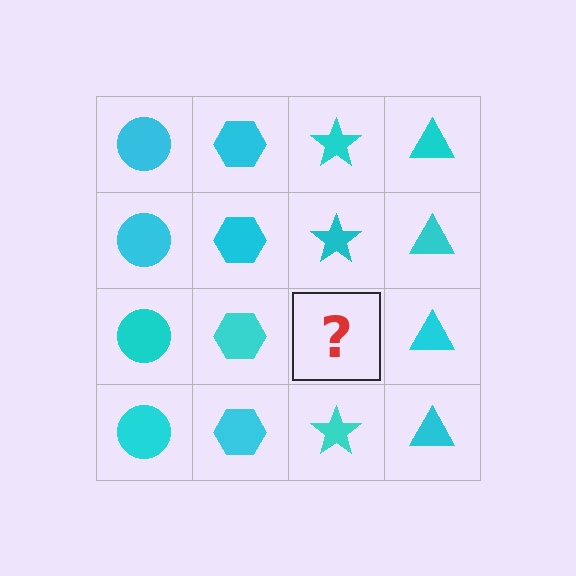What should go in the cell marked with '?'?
The missing cell should contain a cyan star.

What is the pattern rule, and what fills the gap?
The rule is that each column has a consistent shape. The gap should be filled with a cyan star.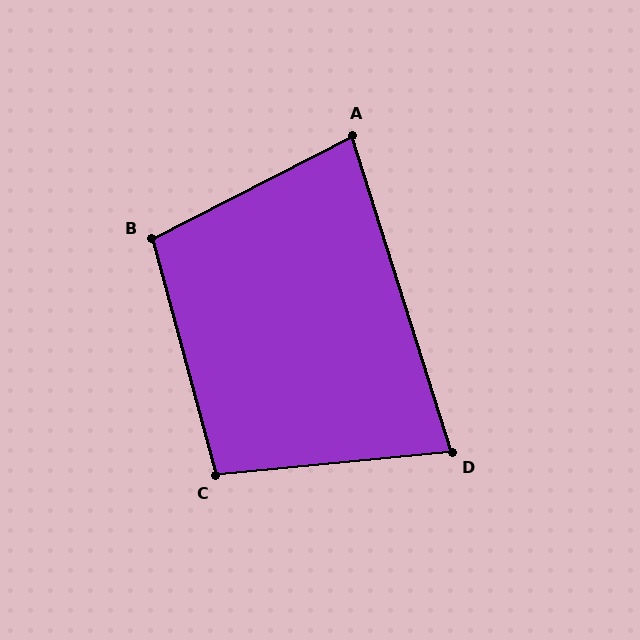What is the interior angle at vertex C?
Approximately 100 degrees (obtuse).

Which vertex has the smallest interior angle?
D, at approximately 78 degrees.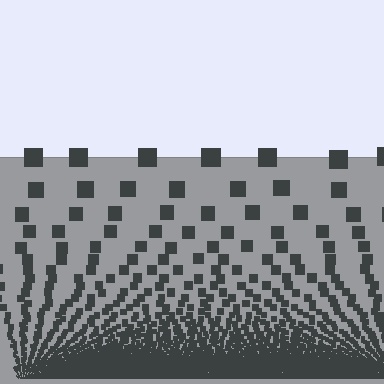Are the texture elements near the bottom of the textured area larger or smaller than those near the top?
Smaller. The gradient is inverted — elements near the bottom are smaller and denser.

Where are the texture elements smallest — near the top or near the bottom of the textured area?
Near the bottom.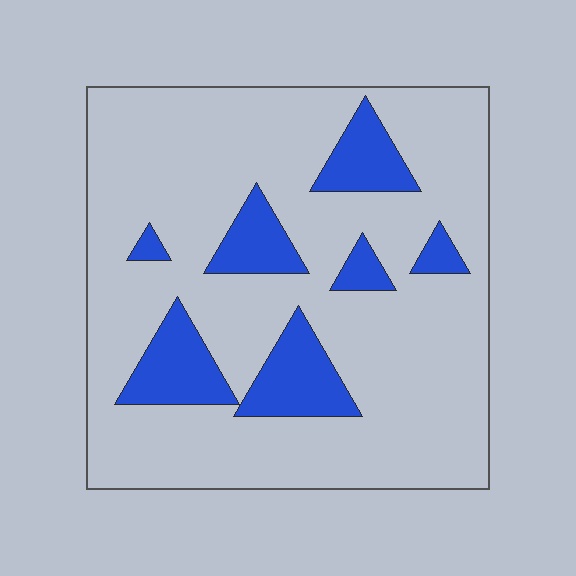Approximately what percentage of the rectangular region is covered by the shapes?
Approximately 20%.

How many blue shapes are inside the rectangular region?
7.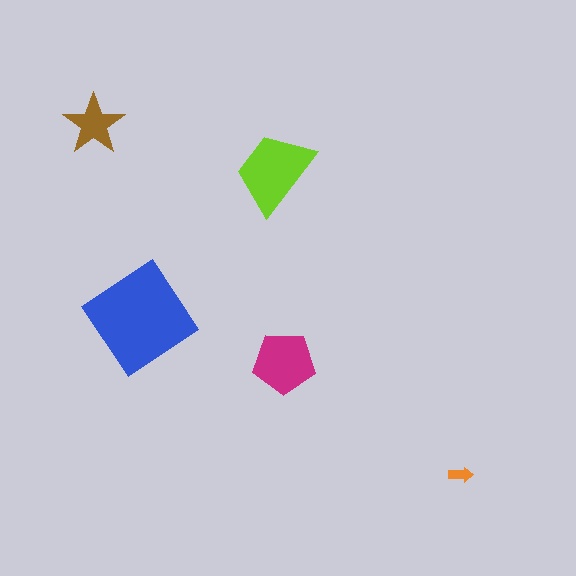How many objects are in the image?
There are 5 objects in the image.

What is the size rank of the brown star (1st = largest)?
4th.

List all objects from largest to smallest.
The blue diamond, the lime trapezoid, the magenta pentagon, the brown star, the orange arrow.